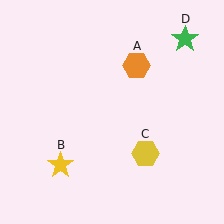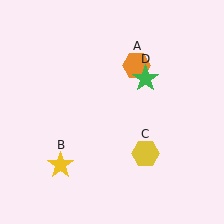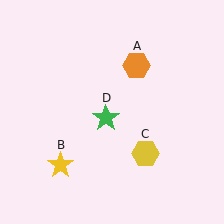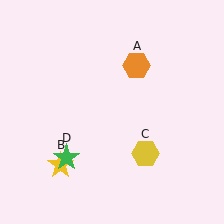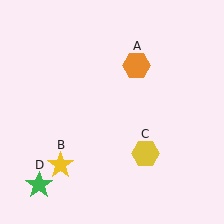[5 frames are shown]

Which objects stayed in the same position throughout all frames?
Orange hexagon (object A) and yellow star (object B) and yellow hexagon (object C) remained stationary.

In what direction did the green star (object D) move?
The green star (object D) moved down and to the left.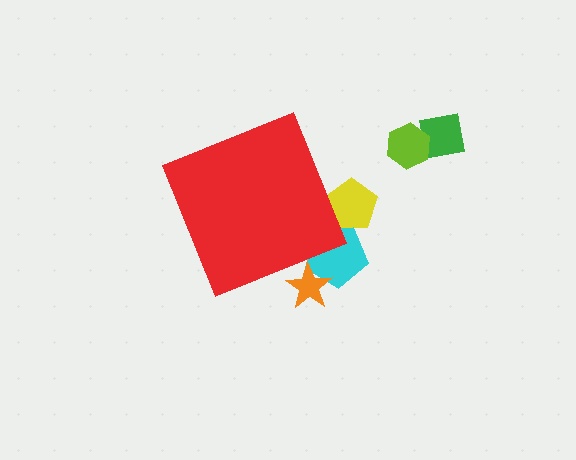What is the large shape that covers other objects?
A red diamond.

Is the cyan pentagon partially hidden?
Yes, the cyan pentagon is partially hidden behind the red diamond.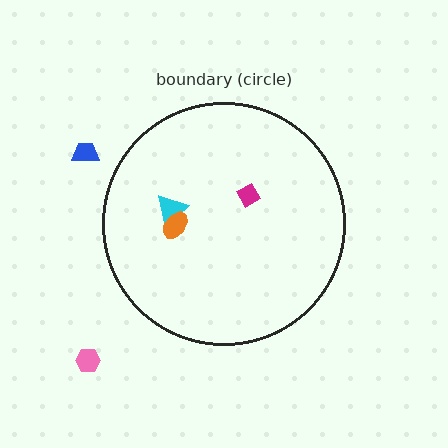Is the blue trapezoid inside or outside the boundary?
Outside.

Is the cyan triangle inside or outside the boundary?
Inside.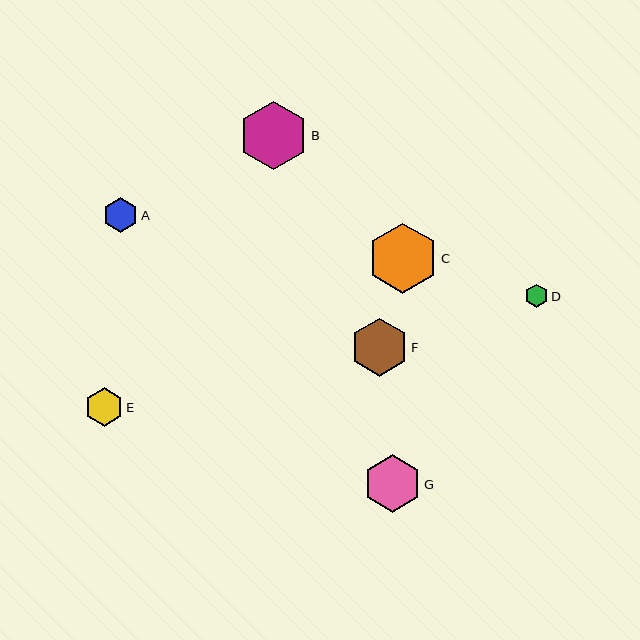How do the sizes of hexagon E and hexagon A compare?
Hexagon E and hexagon A are approximately the same size.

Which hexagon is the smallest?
Hexagon D is the smallest with a size of approximately 23 pixels.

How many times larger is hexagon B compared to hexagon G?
Hexagon B is approximately 1.2 times the size of hexagon G.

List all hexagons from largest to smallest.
From largest to smallest: C, B, F, G, E, A, D.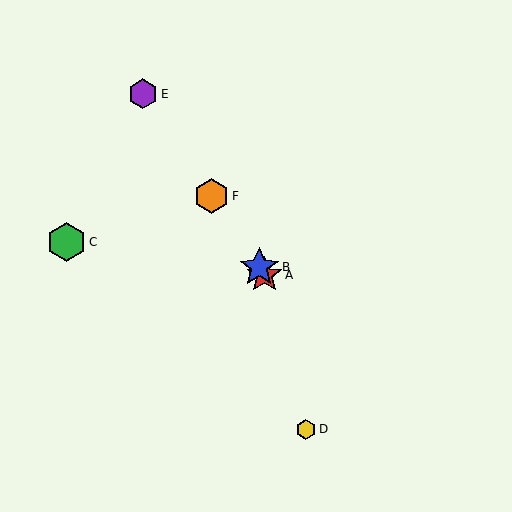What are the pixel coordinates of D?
Object D is at (306, 429).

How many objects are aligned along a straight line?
4 objects (A, B, E, F) are aligned along a straight line.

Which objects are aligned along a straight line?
Objects A, B, E, F are aligned along a straight line.